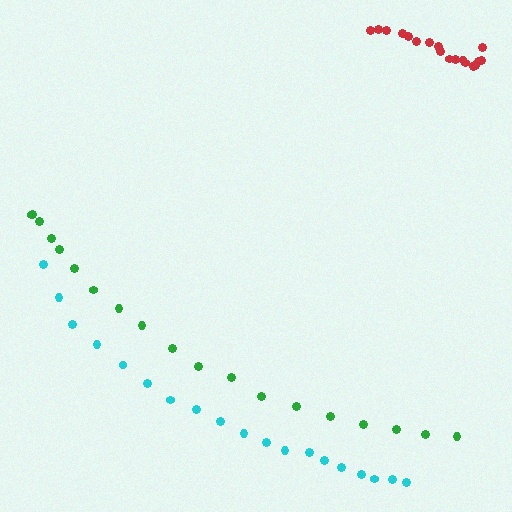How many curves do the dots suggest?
There are 3 distinct paths.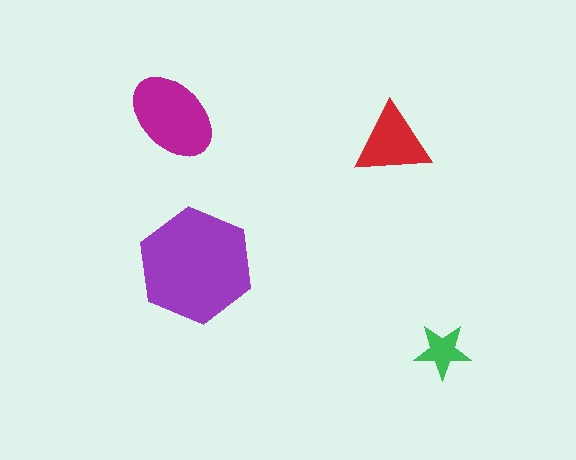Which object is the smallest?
The green star.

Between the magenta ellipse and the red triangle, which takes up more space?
The magenta ellipse.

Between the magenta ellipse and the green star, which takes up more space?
The magenta ellipse.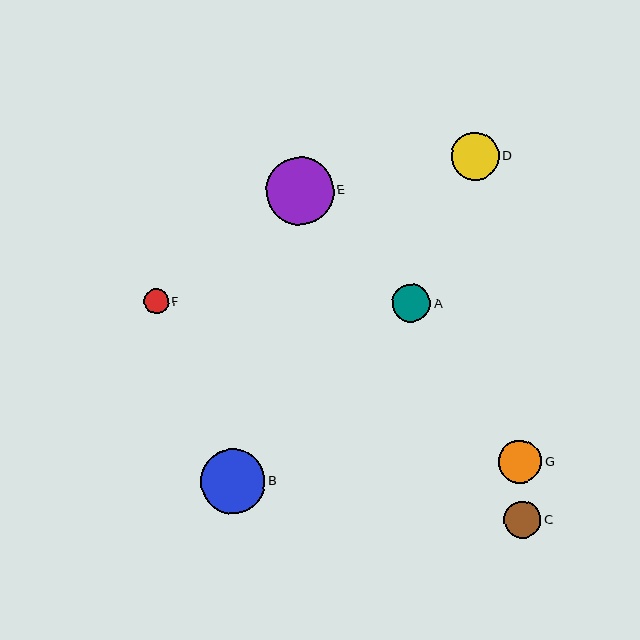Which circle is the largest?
Circle E is the largest with a size of approximately 68 pixels.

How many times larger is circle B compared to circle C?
Circle B is approximately 1.7 times the size of circle C.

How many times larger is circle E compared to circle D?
Circle E is approximately 1.4 times the size of circle D.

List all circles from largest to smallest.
From largest to smallest: E, B, D, G, A, C, F.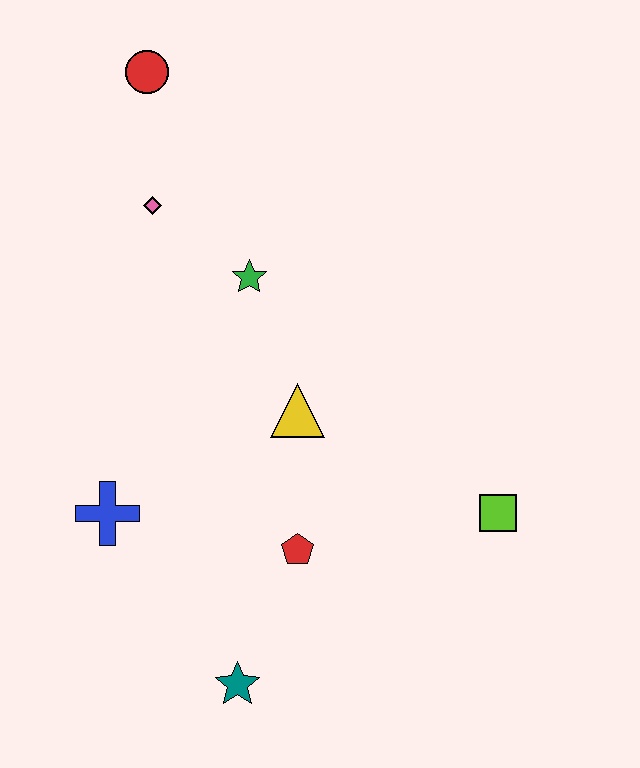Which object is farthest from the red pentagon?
The red circle is farthest from the red pentagon.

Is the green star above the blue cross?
Yes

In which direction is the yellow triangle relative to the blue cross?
The yellow triangle is to the right of the blue cross.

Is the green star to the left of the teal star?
No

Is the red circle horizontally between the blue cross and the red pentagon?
Yes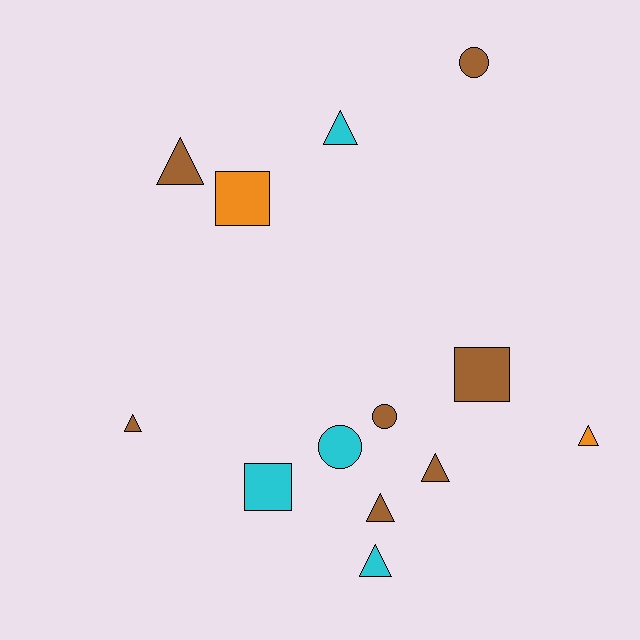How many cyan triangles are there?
There are 2 cyan triangles.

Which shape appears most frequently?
Triangle, with 7 objects.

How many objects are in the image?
There are 13 objects.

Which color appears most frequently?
Brown, with 7 objects.